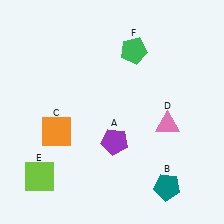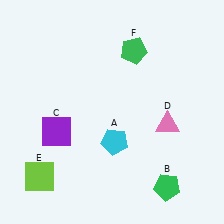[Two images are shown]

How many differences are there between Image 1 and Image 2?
There are 3 differences between the two images.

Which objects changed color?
A changed from purple to cyan. B changed from teal to green. C changed from orange to purple.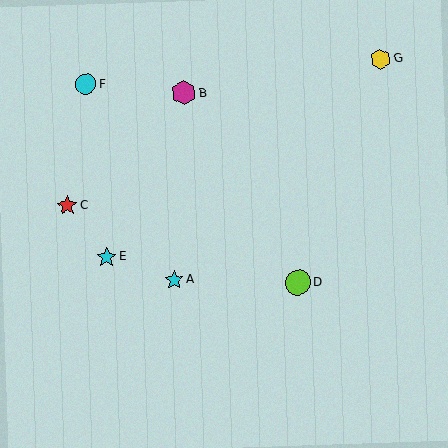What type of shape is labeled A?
Shape A is a cyan star.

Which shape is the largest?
The lime circle (labeled D) is the largest.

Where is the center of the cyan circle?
The center of the cyan circle is at (86, 84).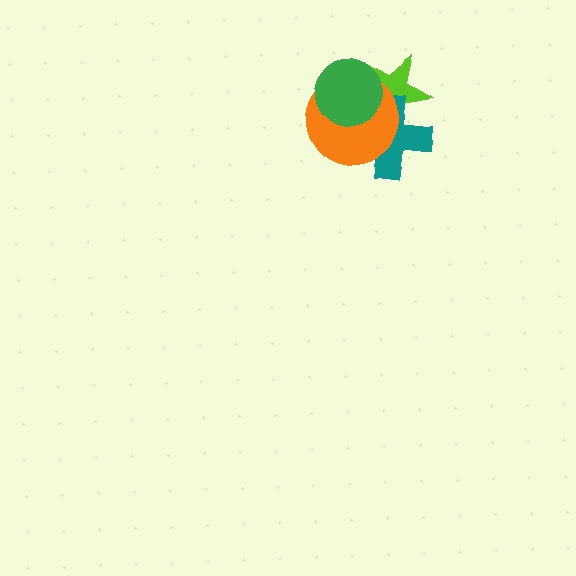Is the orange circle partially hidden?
Yes, it is partially covered by another shape.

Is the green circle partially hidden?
No, no other shape covers it.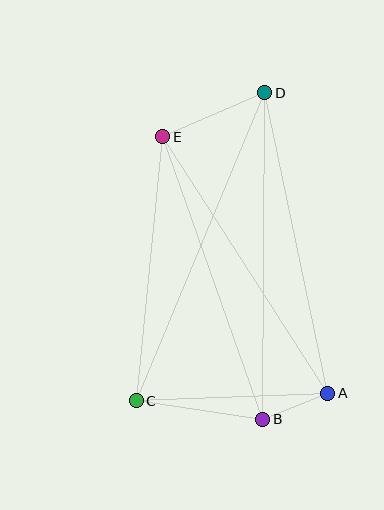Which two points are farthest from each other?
Points C and D are farthest from each other.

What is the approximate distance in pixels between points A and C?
The distance between A and C is approximately 192 pixels.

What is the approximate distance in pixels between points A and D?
The distance between A and D is approximately 307 pixels.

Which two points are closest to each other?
Points A and B are closest to each other.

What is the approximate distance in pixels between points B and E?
The distance between B and E is approximately 300 pixels.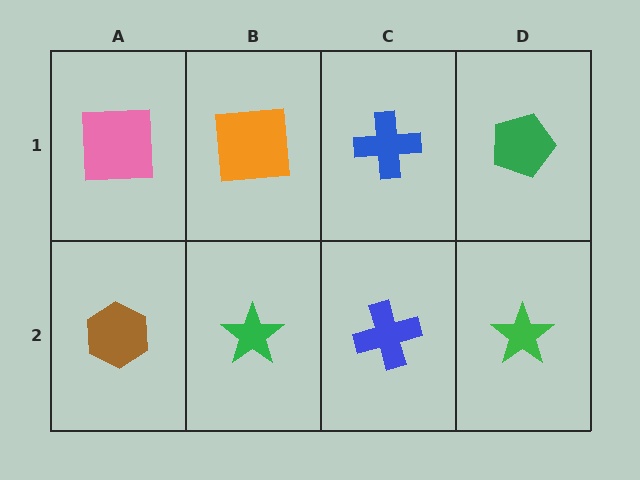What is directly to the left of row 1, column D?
A blue cross.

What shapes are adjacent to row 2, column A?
A pink square (row 1, column A), a green star (row 2, column B).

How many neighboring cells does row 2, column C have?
3.